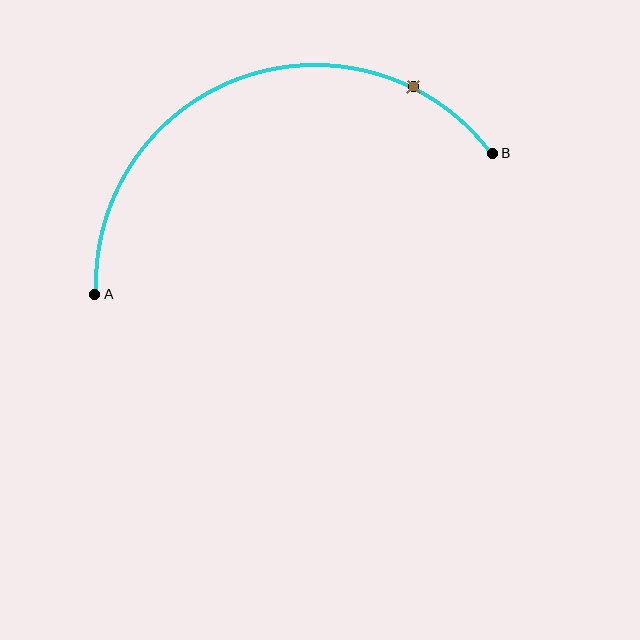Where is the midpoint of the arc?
The arc midpoint is the point on the curve farthest from the straight line joining A and B. It sits above that line.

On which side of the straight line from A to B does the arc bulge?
The arc bulges above the straight line connecting A and B.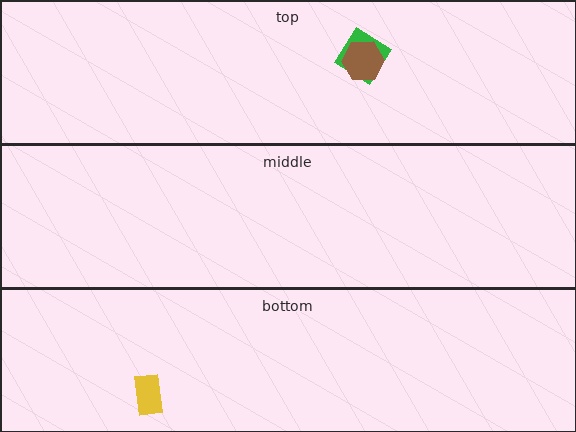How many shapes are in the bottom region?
1.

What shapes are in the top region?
The green diamond, the brown hexagon.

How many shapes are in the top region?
2.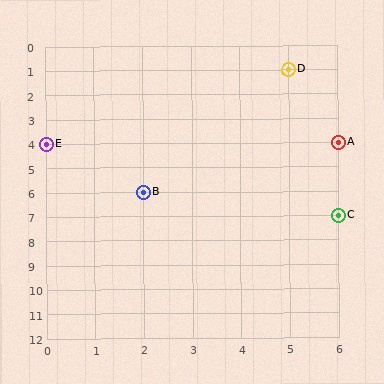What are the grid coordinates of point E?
Point E is at grid coordinates (0, 4).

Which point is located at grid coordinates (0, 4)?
Point E is at (0, 4).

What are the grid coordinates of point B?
Point B is at grid coordinates (2, 6).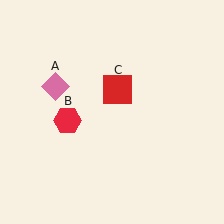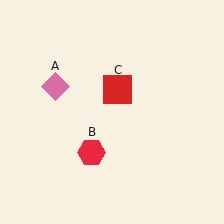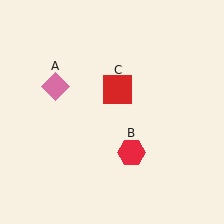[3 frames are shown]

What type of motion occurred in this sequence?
The red hexagon (object B) rotated counterclockwise around the center of the scene.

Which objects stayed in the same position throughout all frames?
Pink diamond (object A) and red square (object C) remained stationary.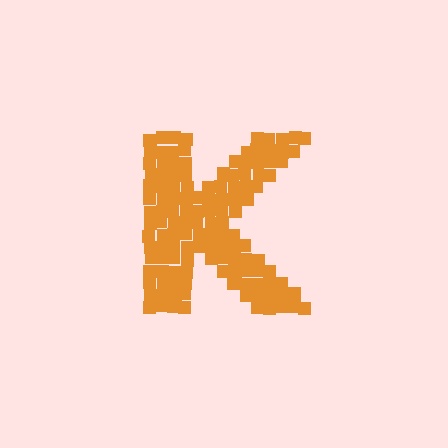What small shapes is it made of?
It is made of small squares.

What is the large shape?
The large shape is the letter K.